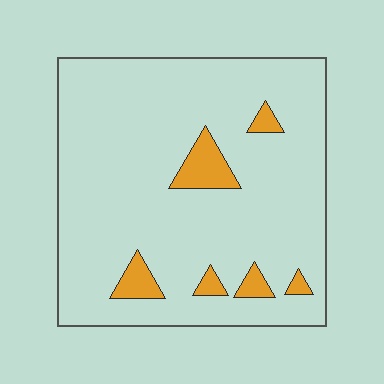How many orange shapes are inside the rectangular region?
6.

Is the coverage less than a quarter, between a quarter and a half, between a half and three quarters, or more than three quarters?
Less than a quarter.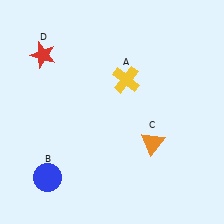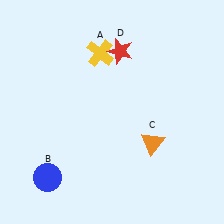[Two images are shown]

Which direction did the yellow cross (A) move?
The yellow cross (A) moved up.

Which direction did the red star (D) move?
The red star (D) moved right.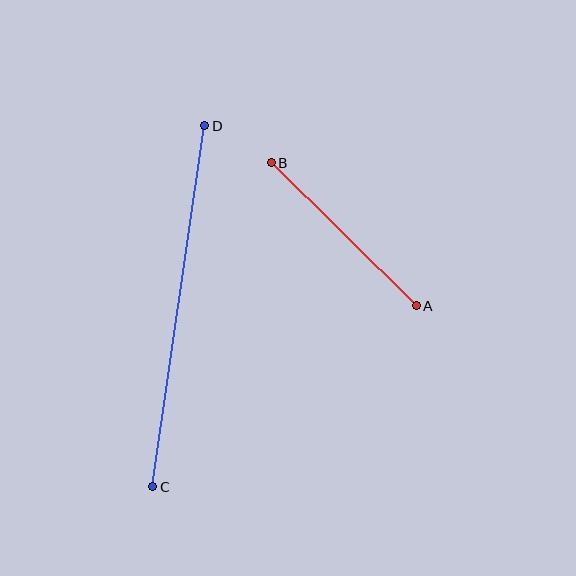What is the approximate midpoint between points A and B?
The midpoint is at approximately (344, 234) pixels.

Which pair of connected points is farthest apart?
Points C and D are farthest apart.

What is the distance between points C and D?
The distance is approximately 364 pixels.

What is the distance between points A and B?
The distance is approximately 204 pixels.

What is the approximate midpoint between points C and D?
The midpoint is at approximately (179, 306) pixels.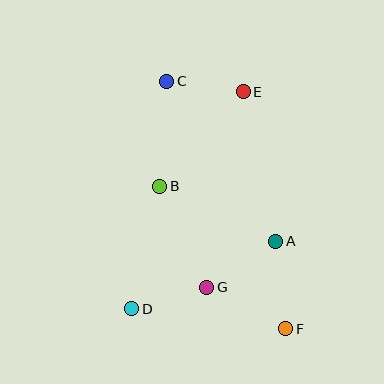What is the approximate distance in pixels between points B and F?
The distance between B and F is approximately 190 pixels.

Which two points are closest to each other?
Points C and E are closest to each other.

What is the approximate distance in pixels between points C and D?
The distance between C and D is approximately 230 pixels.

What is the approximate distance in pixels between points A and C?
The distance between A and C is approximately 193 pixels.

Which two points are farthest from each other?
Points C and F are farthest from each other.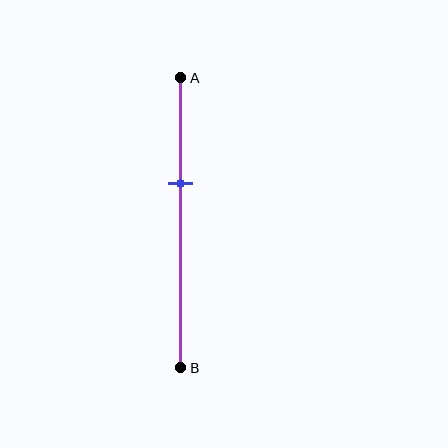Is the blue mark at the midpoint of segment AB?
No, the mark is at about 35% from A, not at the 50% midpoint.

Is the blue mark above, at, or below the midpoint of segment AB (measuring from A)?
The blue mark is above the midpoint of segment AB.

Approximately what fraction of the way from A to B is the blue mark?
The blue mark is approximately 35% of the way from A to B.